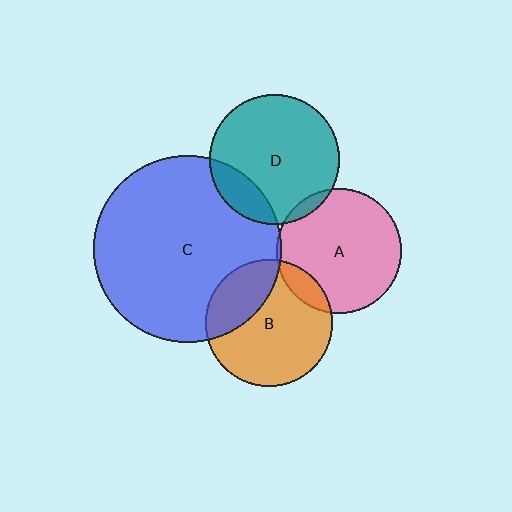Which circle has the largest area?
Circle C (blue).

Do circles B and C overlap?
Yes.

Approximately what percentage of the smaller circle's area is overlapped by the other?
Approximately 30%.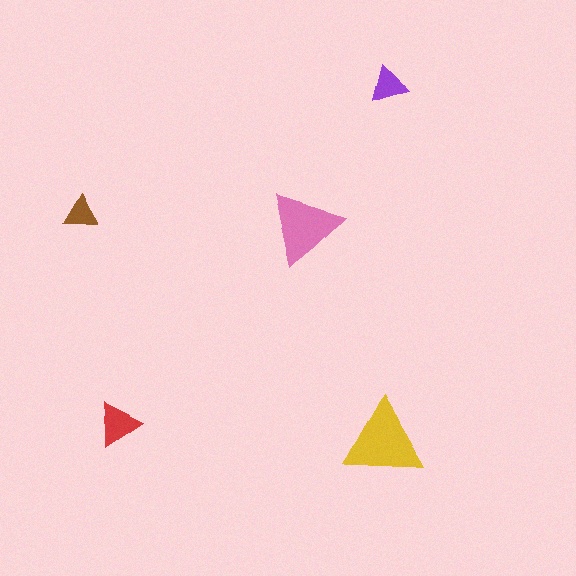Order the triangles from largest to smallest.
the yellow one, the pink one, the red one, the purple one, the brown one.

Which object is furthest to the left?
The brown triangle is leftmost.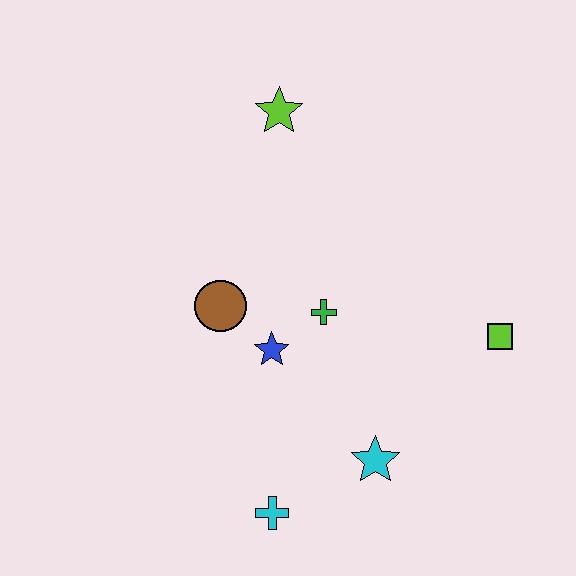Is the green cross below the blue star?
No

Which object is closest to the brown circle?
The blue star is closest to the brown circle.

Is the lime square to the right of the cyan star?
Yes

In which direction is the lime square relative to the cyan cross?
The lime square is to the right of the cyan cross.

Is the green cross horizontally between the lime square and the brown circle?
Yes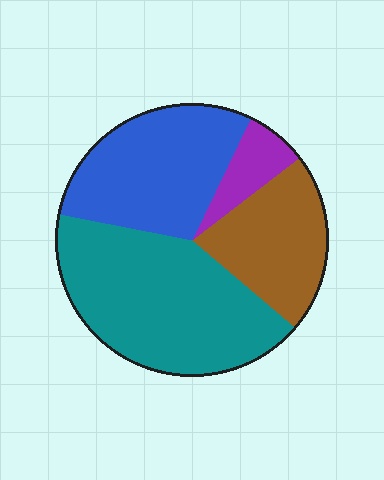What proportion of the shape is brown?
Brown takes up about one fifth (1/5) of the shape.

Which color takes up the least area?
Purple, at roughly 5%.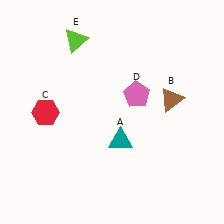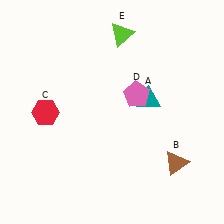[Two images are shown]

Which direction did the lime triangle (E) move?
The lime triangle (E) moved right.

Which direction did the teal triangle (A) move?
The teal triangle (A) moved up.